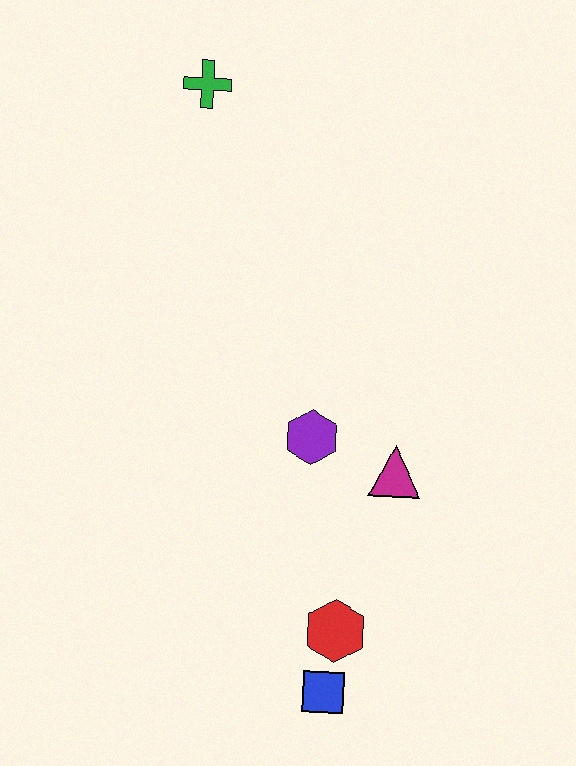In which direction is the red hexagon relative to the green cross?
The red hexagon is below the green cross.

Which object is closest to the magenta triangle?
The purple hexagon is closest to the magenta triangle.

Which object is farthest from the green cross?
The blue square is farthest from the green cross.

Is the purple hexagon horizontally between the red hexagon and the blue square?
No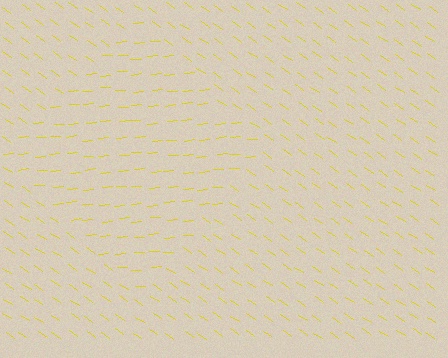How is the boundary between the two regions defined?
The boundary is defined purely by a change in line orientation (approximately 39 degrees difference). All lines are the same color and thickness.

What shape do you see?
I see a diamond.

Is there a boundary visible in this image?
Yes, there is a texture boundary formed by a change in line orientation.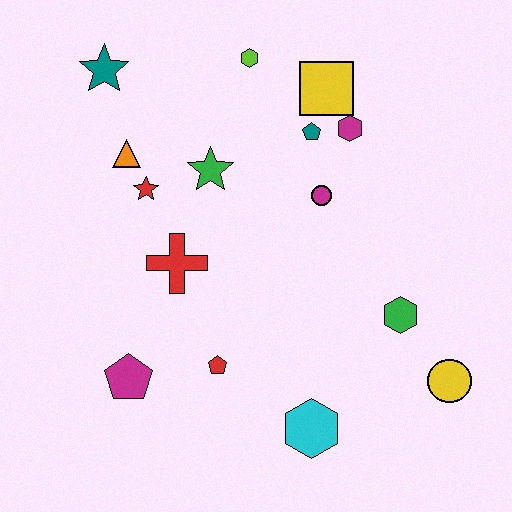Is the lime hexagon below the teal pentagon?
No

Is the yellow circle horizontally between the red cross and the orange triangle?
No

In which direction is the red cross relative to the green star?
The red cross is below the green star.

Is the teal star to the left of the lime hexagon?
Yes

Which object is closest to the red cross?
The red star is closest to the red cross.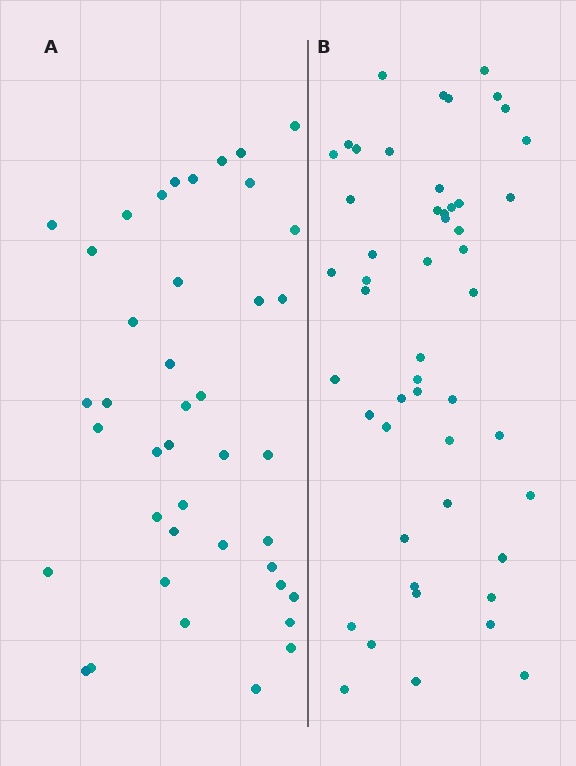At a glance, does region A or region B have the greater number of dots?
Region B (the right region) has more dots.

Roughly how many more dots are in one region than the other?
Region B has roughly 8 or so more dots than region A.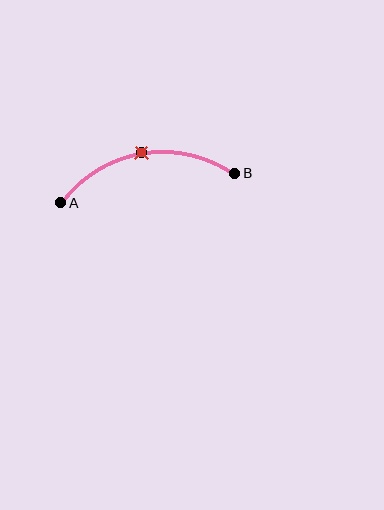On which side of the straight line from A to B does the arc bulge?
The arc bulges above the straight line connecting A and B.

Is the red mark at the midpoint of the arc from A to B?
Yes. The red mark lies on the arc at equal arc-length from both A and B — it is the arc midpoint.